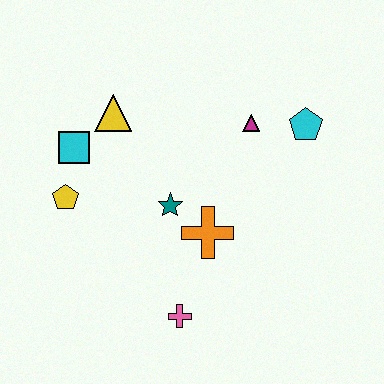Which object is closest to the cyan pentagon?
The magenta triangle is closest to the cyan pentagon.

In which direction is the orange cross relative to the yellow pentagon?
The orange cross is to the right of the yellow pentagon.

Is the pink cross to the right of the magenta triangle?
No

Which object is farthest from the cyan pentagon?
The yellow pentagon is farthest from the cyan pentagon.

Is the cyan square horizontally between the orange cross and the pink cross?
No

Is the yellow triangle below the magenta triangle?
No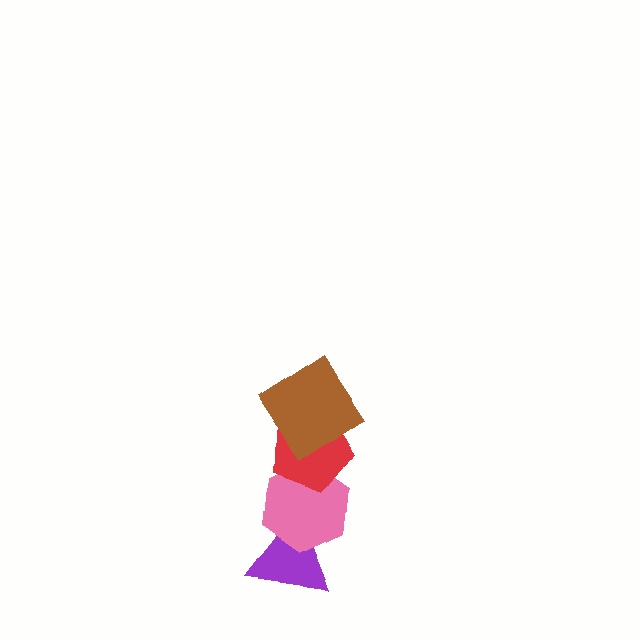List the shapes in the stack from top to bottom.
From top to bottom: the brown diamond, the red pentagon, the pink hexagon, the purple triangle.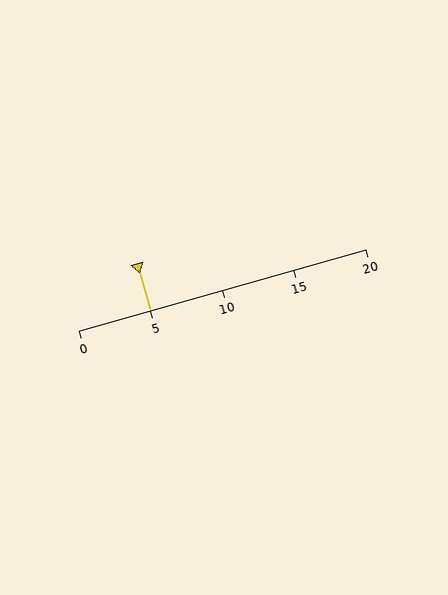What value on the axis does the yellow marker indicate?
The marker indicates approximately 5.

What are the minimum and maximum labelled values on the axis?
The axis runs from 0 to 20.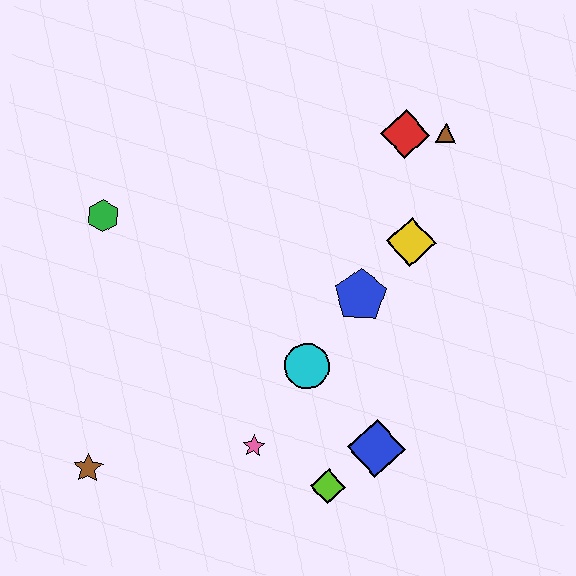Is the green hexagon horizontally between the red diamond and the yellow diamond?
No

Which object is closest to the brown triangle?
The red diamond is closest to the brown triangle.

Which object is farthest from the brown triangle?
The brown star is farthest from the brown triangle.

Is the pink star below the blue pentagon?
Yes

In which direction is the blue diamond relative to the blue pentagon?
The blue diamond is below the blue pentagon.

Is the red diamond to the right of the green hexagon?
Yes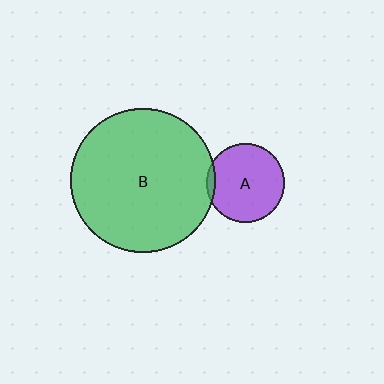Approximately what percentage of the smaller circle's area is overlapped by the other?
Approximately 5%.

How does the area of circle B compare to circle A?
Approximately 3.4 times.